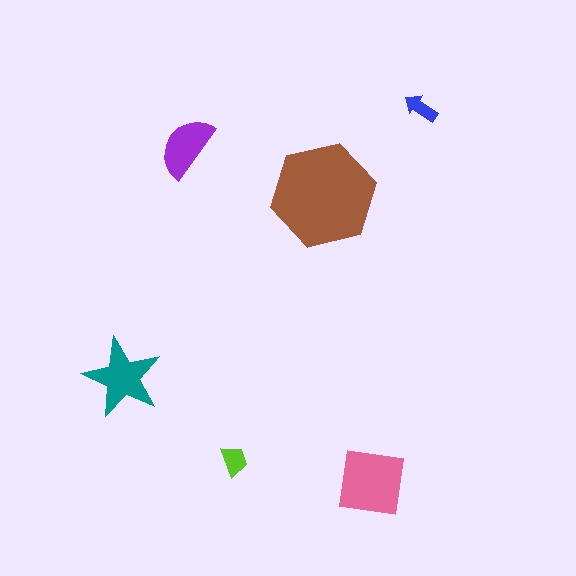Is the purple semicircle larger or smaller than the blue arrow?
Larger.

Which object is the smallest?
The blue arrow.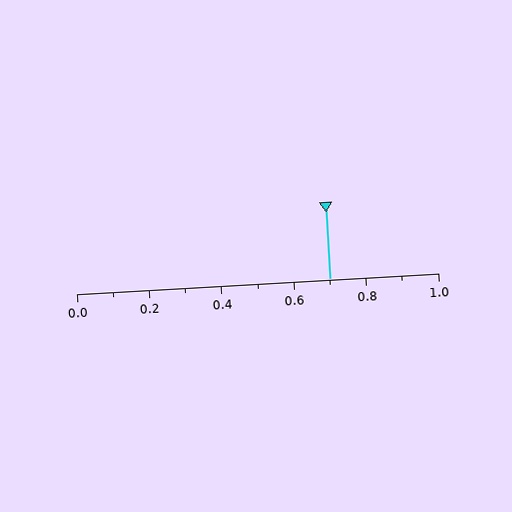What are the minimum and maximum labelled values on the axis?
The axis runs from 0.0 to 1.0.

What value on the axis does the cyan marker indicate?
The marker indicates approximately 0.7.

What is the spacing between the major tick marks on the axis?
The major ticks are spaced 0.2 apart.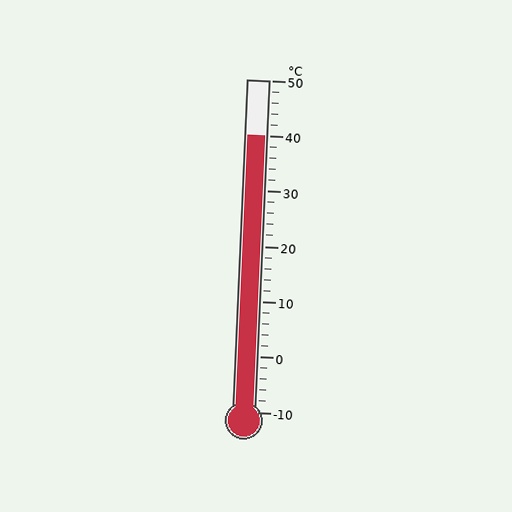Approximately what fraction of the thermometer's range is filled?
The thermometer is filled to approximately 85% of its range.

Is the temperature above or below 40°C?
The temperature is at 40°C.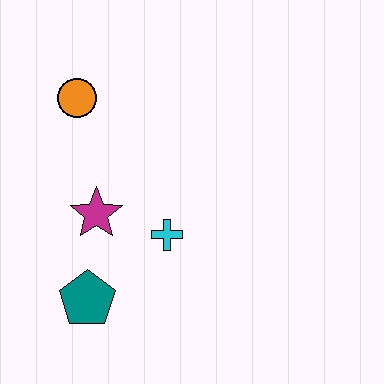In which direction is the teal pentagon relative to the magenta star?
The teal pentagon is below the magenta star.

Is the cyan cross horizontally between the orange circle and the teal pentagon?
No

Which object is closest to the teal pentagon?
The magenta star is closest to the teal pentagon.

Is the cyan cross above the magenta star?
No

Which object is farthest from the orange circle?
The teal pentagon is farthest from the orange circle.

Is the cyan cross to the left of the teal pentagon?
No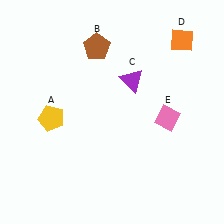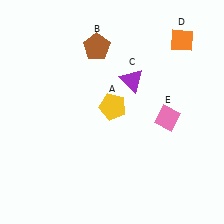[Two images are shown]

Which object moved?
The yellow pentagon (A) moved right.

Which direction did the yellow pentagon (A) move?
The yellow pentagon (A) moved right.